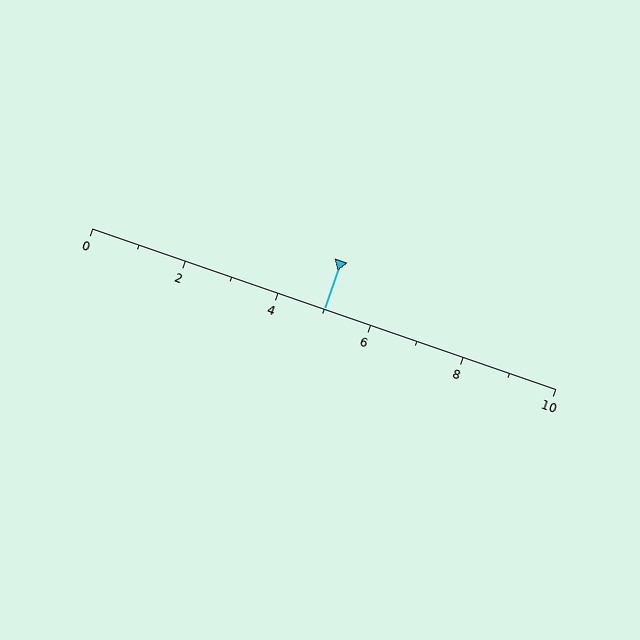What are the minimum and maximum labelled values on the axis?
The axis runs from 0 to 10.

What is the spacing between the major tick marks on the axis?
The major ticks are spaced 2 apart.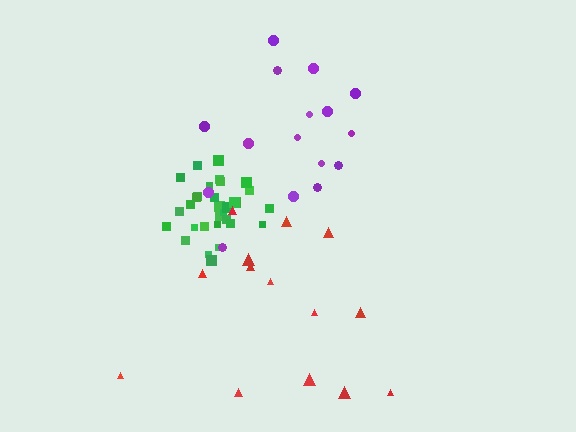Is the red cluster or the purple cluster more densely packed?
Purple.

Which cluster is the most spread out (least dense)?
Red.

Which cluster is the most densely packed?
Green.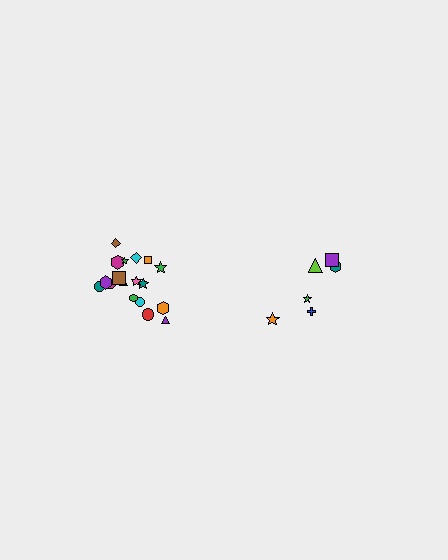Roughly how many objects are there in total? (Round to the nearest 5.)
Roughly 25 objects in total.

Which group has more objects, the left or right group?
The left group.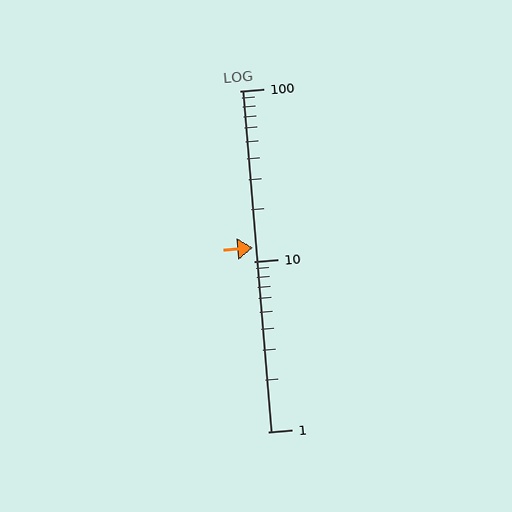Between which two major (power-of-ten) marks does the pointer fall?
The pointer is between 10 and 100.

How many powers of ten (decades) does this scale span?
The scale spans 2 decades, from 1 to 100.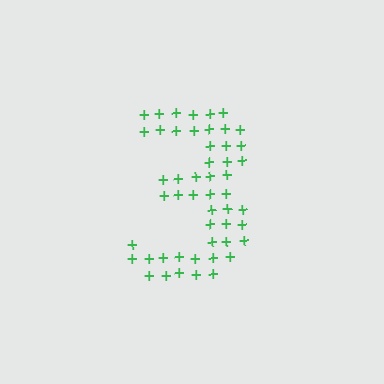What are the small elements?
The small elements are plus signs.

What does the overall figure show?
The overall figure shows the digit 3.